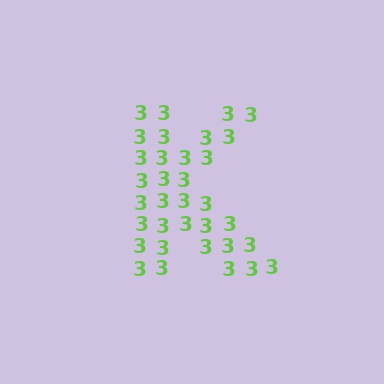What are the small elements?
The small elements are digit 3's.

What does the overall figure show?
The overall figure shows the letter K.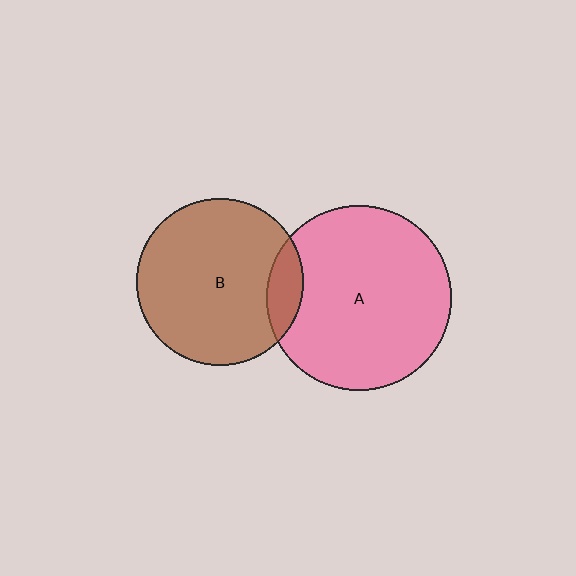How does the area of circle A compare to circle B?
Approximately 1.2 times.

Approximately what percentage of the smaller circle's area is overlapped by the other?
Approximately 10%.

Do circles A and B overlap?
Yes.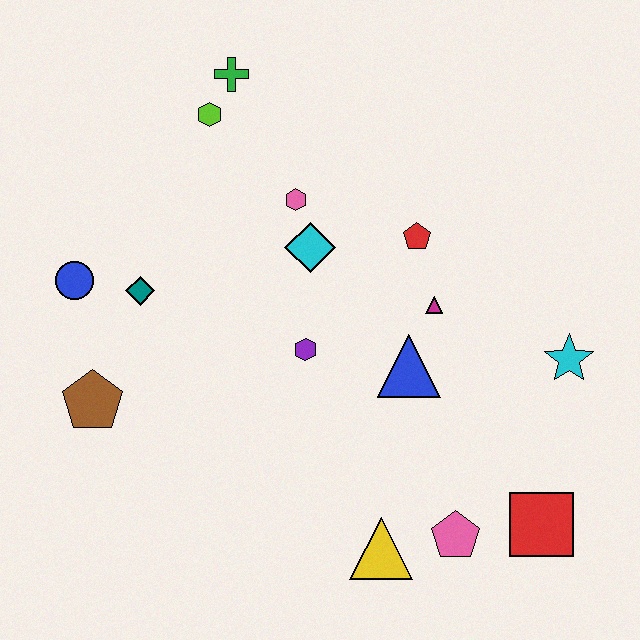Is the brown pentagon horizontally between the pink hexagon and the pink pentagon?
No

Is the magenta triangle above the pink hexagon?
No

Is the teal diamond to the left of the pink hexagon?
Yes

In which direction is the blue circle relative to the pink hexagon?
The blue circle is to the left of the pink hexagon.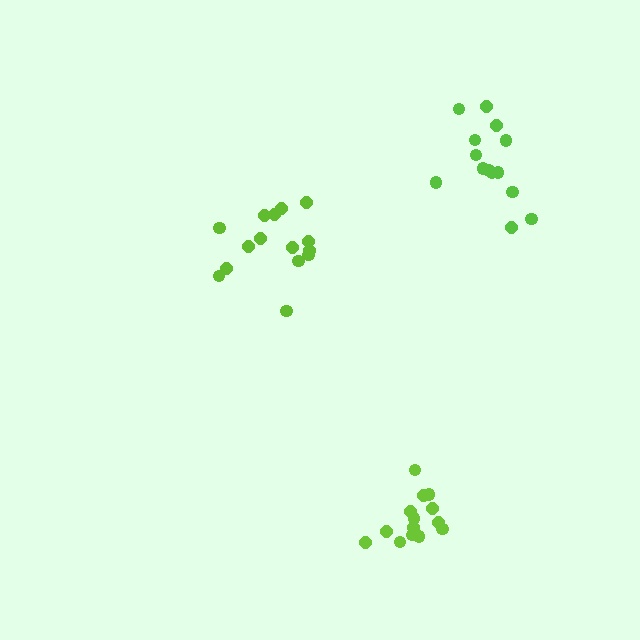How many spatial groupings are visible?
There are 3 spatial groupings.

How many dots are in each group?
Group 1: 14 dots, Group 2: 15 dots, Group 3: 14 dots (43 total).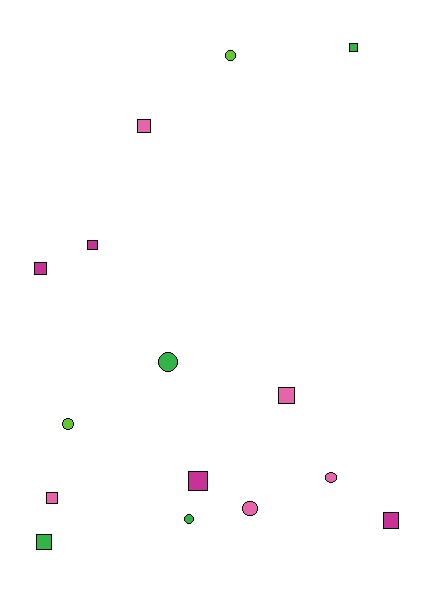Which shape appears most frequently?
Square, with 9 objects.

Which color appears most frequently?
Pink, with 5 objects.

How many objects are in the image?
There are 15 objects.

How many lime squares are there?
There are no lime squares.